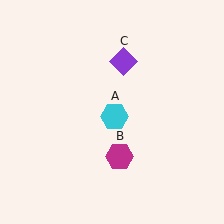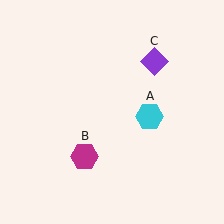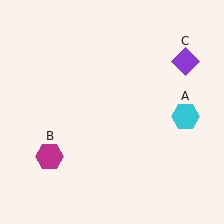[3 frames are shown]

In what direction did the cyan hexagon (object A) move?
The cyan hexagon (object A) moved right.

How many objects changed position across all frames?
3 objects changed position: cyan hexagon (object A), magenta hexagon (object B), purple diamond (object C).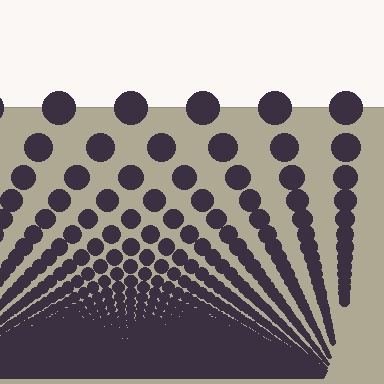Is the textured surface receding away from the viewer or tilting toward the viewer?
The surface appears to tilt toward the viewer. Texture elements get larger and sparser toward the top.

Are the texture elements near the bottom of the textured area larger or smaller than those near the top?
Smaller. The gradient is inverted — elements near the bottom are smaller and denser.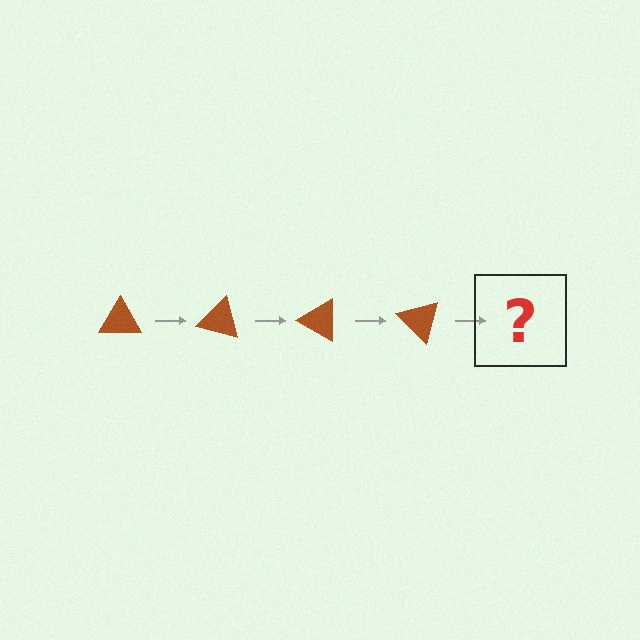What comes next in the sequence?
The next element should be a brown triangle rotated 60 degrees.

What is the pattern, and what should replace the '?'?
The pattern is that the triangle rotates 15 degrees each step. The '?' should be a brown triangle rotated 60 degrees.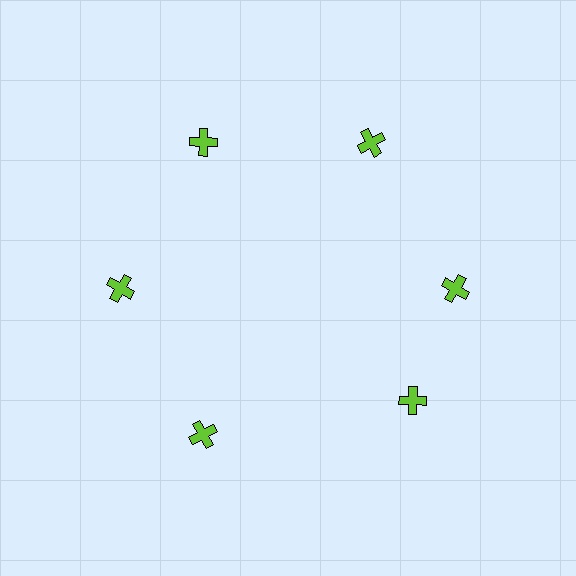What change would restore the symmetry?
The symmetry would be restored by rotating it back into even spacing with its neighbors so that all 6 crosses sit at equal angles and equal distance from the center.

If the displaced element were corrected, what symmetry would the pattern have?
It would have 6-fold rotational symmetry — the pattern would map onto itself every 60 degrees.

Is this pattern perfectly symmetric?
No. The 6 lime crosses are arranged in a ring, but one element near the 5 o'clock position is rotated out of alignment along the ring, breaking the 6-fold rotational symmetry.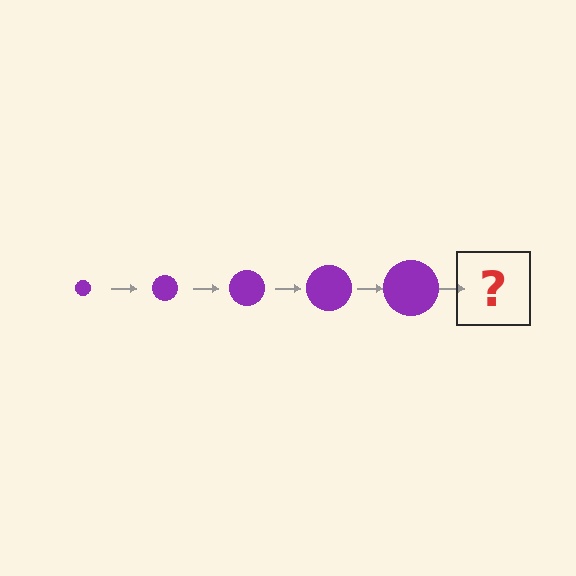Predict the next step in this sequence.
The next step is a purple circle, larger than the previous one.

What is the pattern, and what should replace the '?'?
The pattern is that the circle gets progressively larger each step. The '?' should be a purple circle, larger than the previous one.